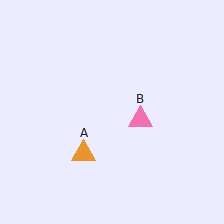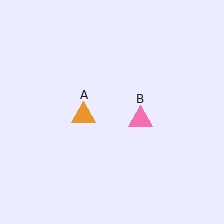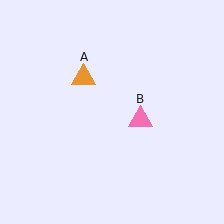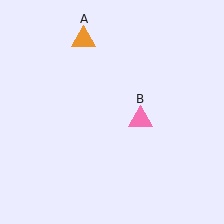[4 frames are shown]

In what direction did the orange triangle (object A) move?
The orange triangle (object A) moved up.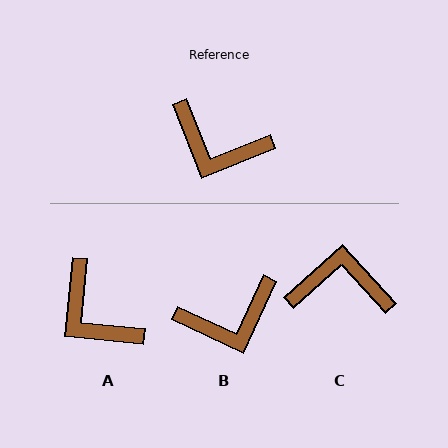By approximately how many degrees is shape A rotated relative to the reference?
Approximately 27 degrees clockwise.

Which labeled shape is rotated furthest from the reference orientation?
C, about 160 degrees away.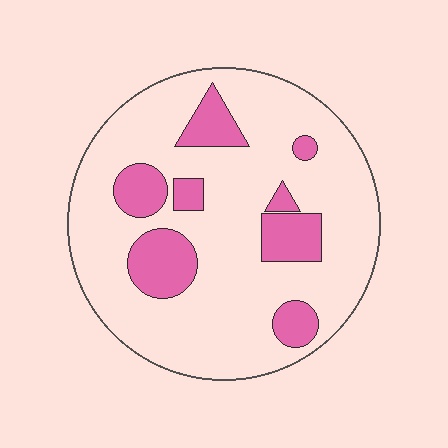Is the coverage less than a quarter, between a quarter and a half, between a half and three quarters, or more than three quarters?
Less than a quarter.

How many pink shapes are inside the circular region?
8.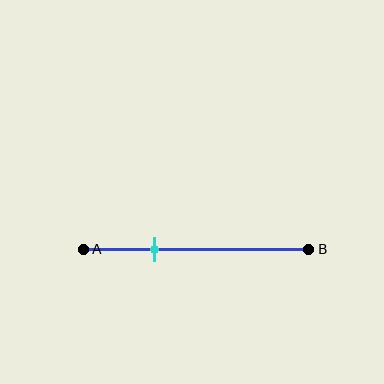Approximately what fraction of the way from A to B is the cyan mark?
The cyan mark is approximately 30% of the way from A to B.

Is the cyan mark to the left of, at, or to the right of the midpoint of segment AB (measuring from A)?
The cyan mark is to the left of the midpoint of segment AB.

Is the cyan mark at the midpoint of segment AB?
No, the mark is at about 30% from A, not at the 50% midpoint.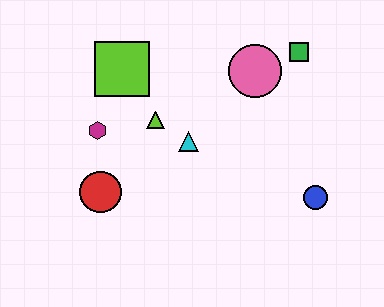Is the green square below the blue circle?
No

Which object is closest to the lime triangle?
The cyan triangle is closest to the lime triangle.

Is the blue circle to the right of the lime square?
Yes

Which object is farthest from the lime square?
The blue circle is farthest from the lime square.